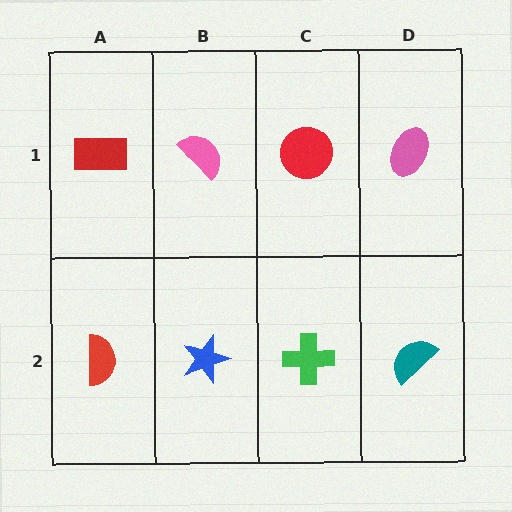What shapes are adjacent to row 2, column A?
A red rectangle (row 1, column A), a blue star (row 2, column B).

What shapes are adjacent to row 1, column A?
A red semicircle (row 2, column A), a pink semicircle (row 1, column B).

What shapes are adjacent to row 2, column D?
A pink ellipse (row 1, column D), a green cross (row 2, column C).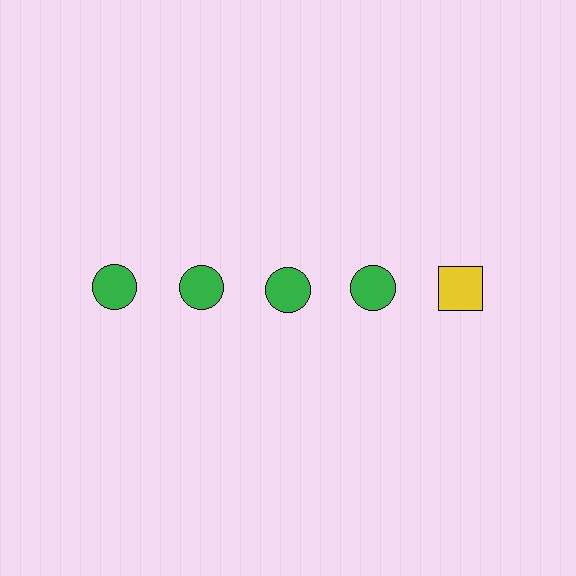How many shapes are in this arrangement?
There are 5 shapes arranged in a grid pattern.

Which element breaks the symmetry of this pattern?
The yellow square in the top row, rightmost column breaks the symmetry. All other shapes are green circles.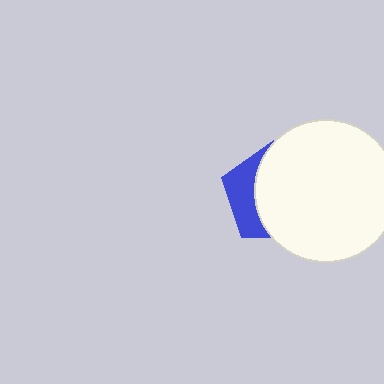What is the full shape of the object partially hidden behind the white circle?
The partially hidden object is a blue pentagon.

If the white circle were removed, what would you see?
You would see the complete blue pentagon.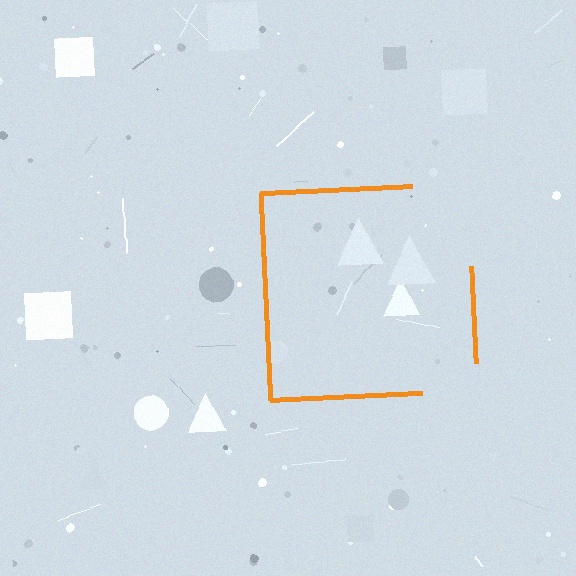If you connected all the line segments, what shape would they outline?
They would outline a square.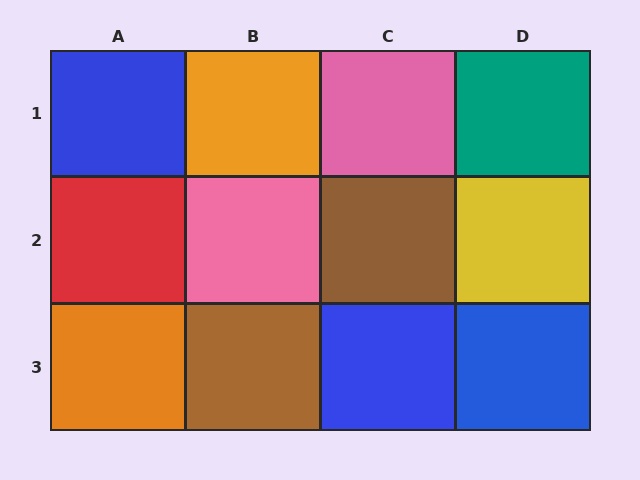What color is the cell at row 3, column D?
Blue.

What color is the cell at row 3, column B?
Brown.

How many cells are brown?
2 cells are brown.